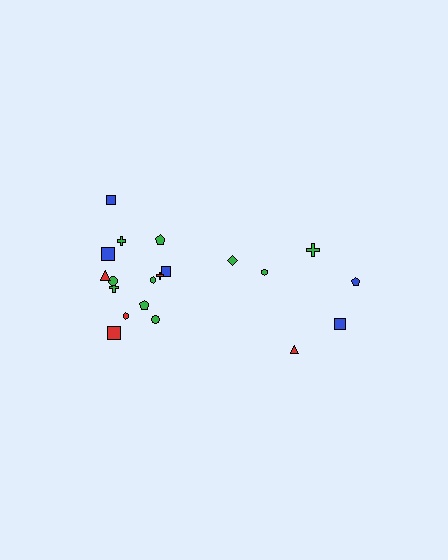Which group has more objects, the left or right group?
The left group.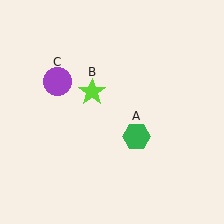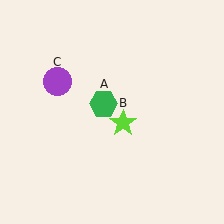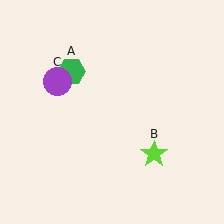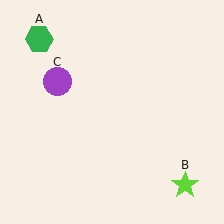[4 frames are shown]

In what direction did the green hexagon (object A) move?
The green hexagon (object A) moved up and to the left.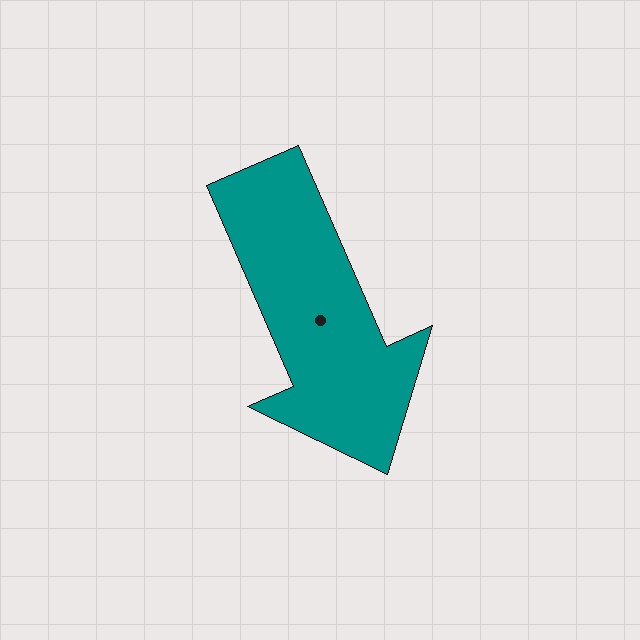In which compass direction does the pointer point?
Southeast.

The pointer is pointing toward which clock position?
Roughly 5 o'clock.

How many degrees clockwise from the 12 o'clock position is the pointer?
Approximately 156 degrees.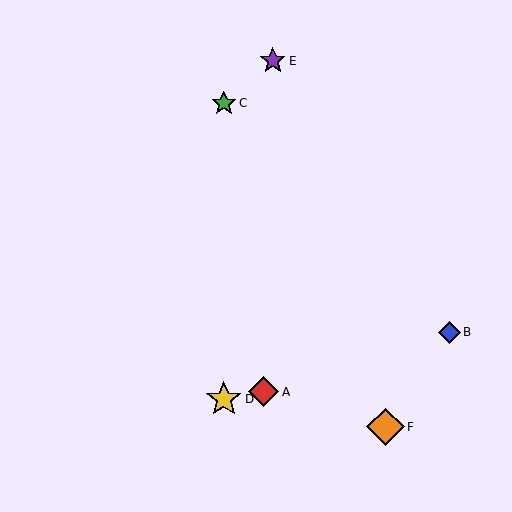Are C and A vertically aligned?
No, C is at x≈224 and A is at x≈263.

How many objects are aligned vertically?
2 objects (C, D) are aligned vertically.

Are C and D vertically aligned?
Yes, both are at x≈224.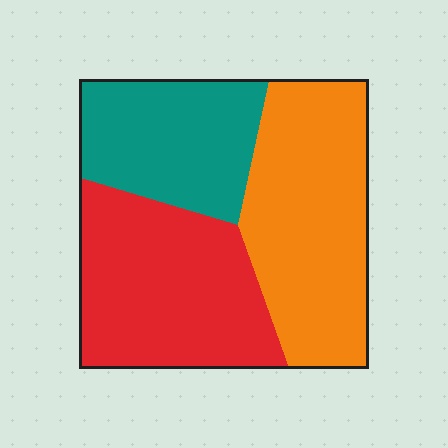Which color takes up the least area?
Teal, at roughly 25%.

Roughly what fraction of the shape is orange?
Orange covers 38% of the shape.